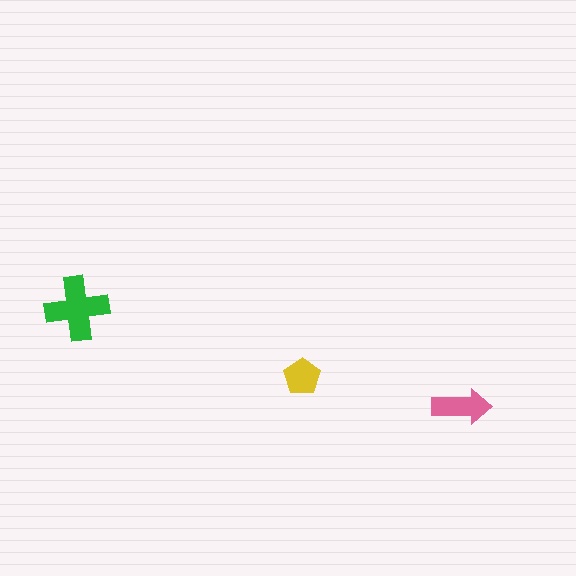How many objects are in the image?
There are 3 objects in the image.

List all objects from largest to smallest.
The green cross, the pink arrow, the yellow pentagon.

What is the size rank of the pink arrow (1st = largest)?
2nd.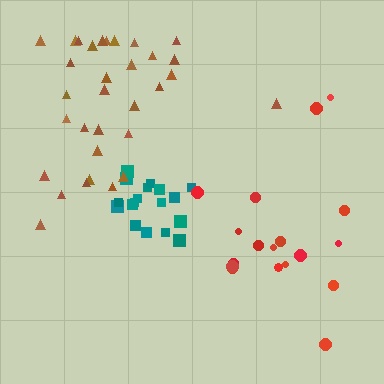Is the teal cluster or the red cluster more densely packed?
Teal.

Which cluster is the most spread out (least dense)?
Red.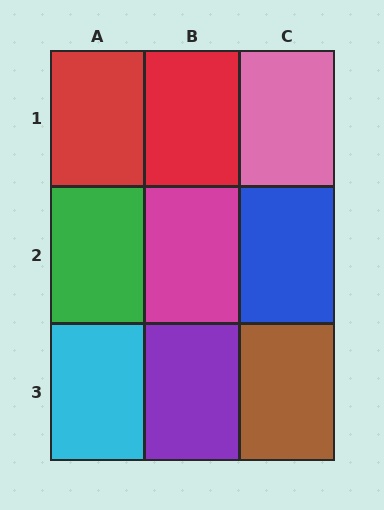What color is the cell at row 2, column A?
Green.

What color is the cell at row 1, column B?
Red.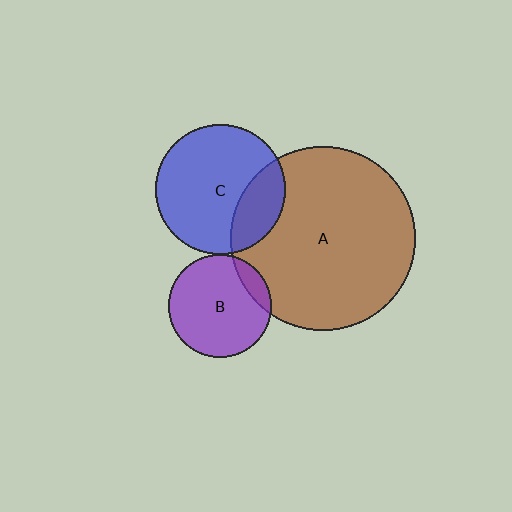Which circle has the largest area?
Circle A (brown).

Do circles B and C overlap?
Yes.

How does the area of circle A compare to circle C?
Approximately 2.0 times.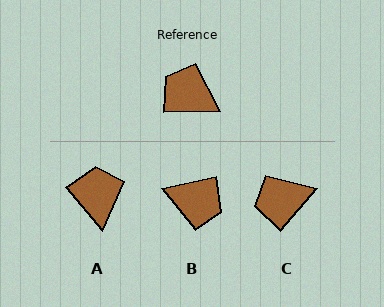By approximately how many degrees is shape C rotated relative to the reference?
Approximately 48 degrees counter-clockwise.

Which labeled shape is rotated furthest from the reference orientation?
B, about 169 degrees away.